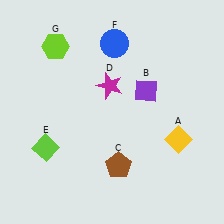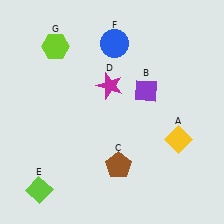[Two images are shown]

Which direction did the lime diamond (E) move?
The lime diamond (E) moved down.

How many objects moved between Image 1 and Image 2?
1 object moved between the two images.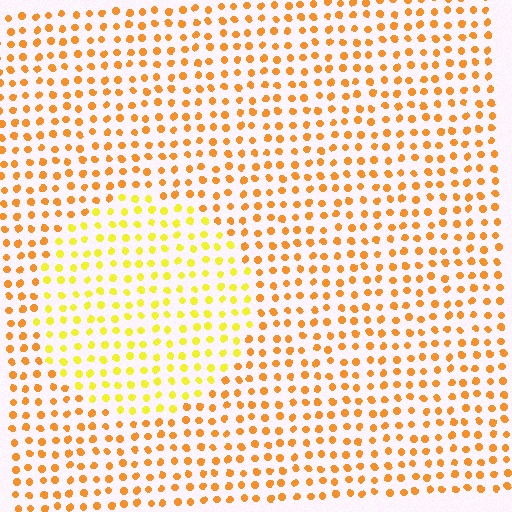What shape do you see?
I see a circle.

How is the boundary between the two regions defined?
The boundary is defined purely by a slight shift in hue (about 30 degrees). Spacing, size, and orientation are identical on both sides.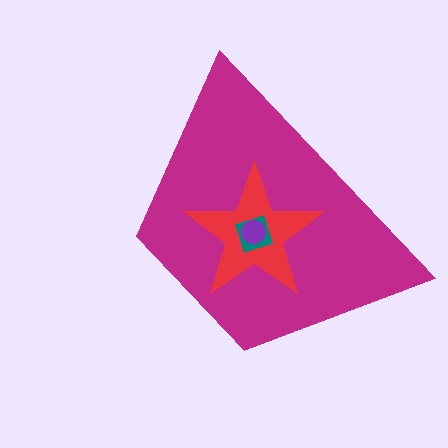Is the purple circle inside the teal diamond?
Yes.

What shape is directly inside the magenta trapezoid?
The red star.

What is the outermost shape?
The magenta trapezoid.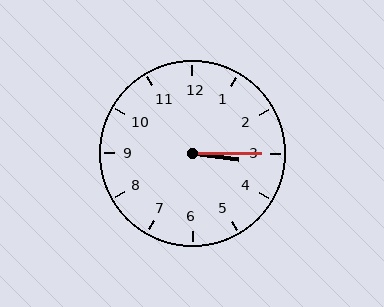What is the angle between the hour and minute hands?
Approximately 8 degrees.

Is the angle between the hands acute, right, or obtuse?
It is acute.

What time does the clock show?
3:15.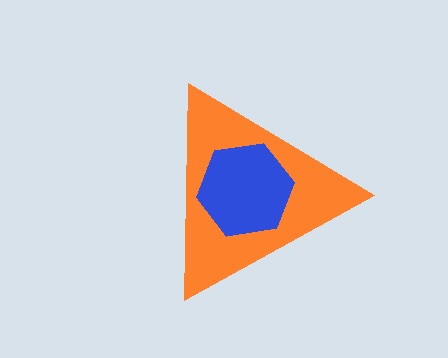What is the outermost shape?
The orange triangle.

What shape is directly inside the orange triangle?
The blue hexagon.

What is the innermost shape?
The blue hexagon.